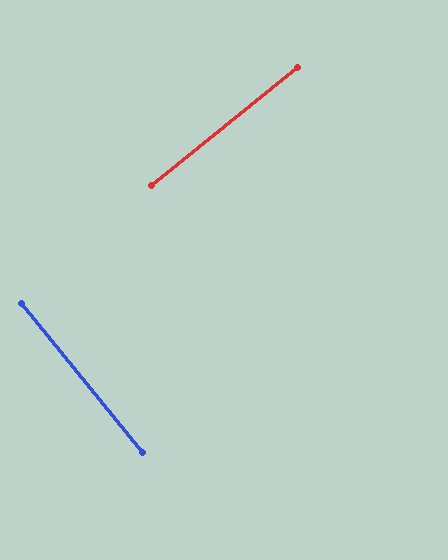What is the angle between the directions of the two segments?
Approximately 90 degrees.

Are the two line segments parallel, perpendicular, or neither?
Perpendicular — they meet at approximately 90°.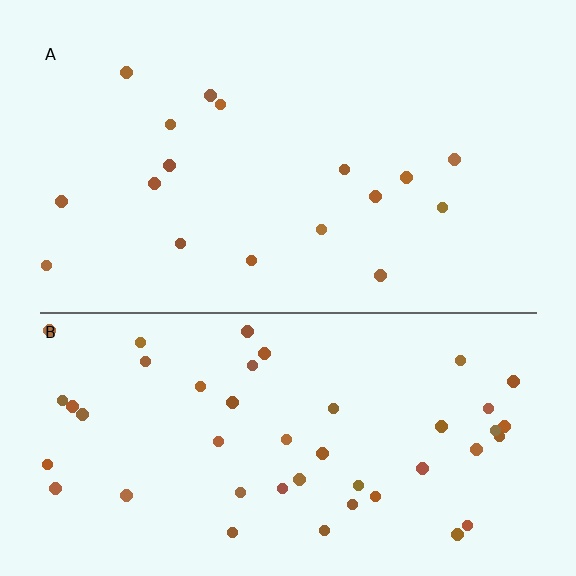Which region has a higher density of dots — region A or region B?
B (the bottom).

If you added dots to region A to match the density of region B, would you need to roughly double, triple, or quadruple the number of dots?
Approximately triple.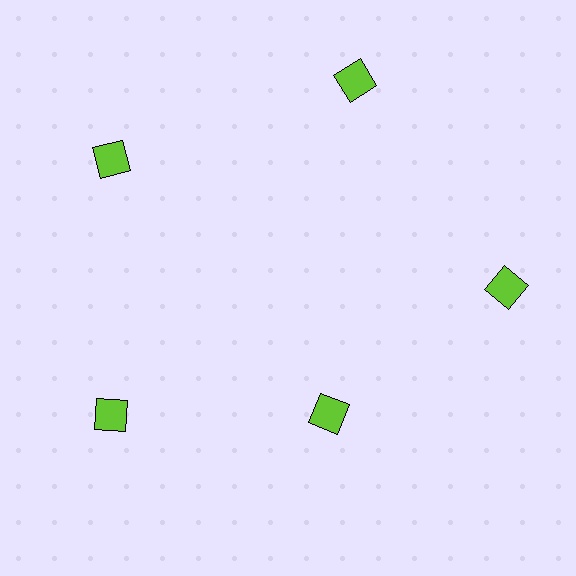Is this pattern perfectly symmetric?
No. The 5 lime squares are arranged in a ring, but one element near the 5 o'clock position is pulled inward toward the center, breaking the 5-fold rotational symmetry.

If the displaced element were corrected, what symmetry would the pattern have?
It would have 5-fold rotational symmetry — the pattern would map onto itself every 72 degrees.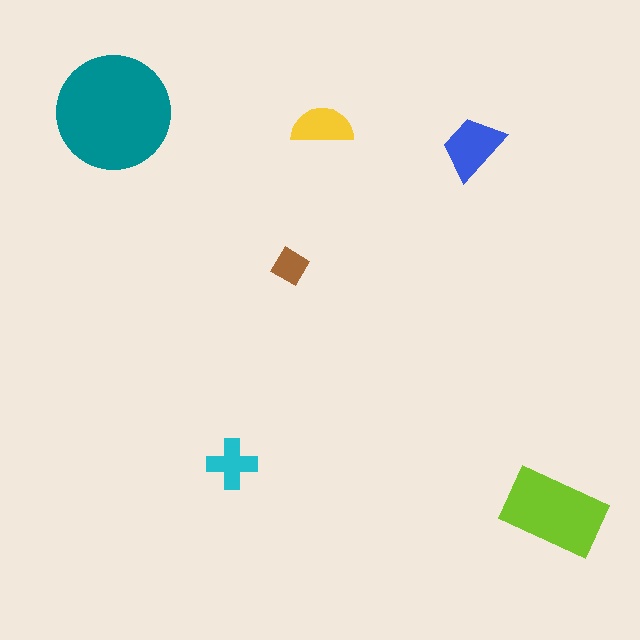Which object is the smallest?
The brown diamond.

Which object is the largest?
The teal circle.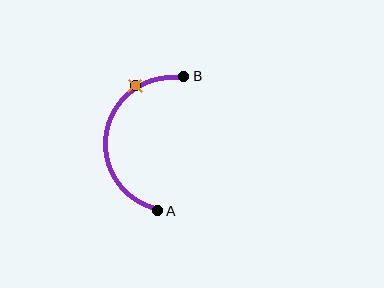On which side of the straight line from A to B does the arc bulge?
The arc bulges to the left of the straight line connecting A and B.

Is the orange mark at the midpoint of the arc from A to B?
No. The orange mark lies on the arc but is closer to endpoint B. The arc midpoint would be at the point on the curve equidistant along the arc from both A and B.